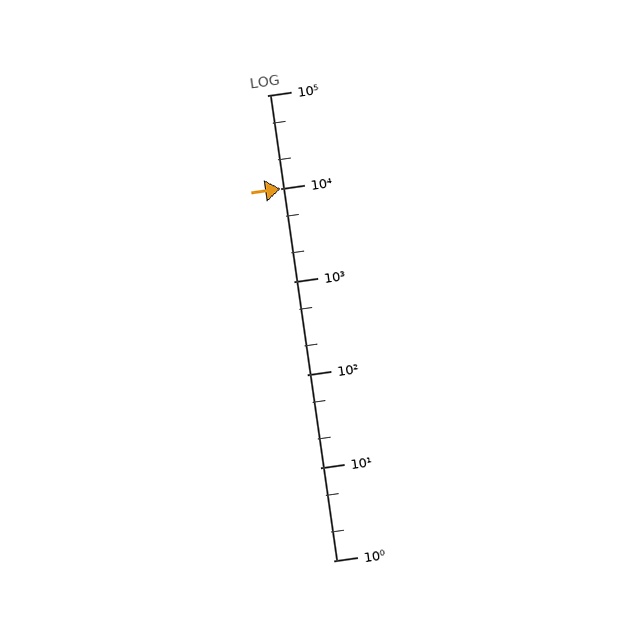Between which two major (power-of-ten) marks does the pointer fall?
The pointer is between 1000 and 10000.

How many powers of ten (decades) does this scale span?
The scale spans 5 decades, from 1 to 100000.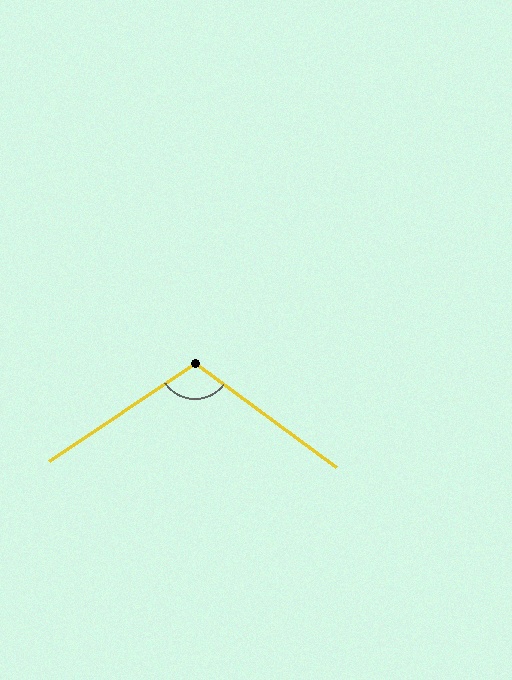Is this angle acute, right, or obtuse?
It is obtuse.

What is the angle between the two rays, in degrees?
Approximately 110 degrees.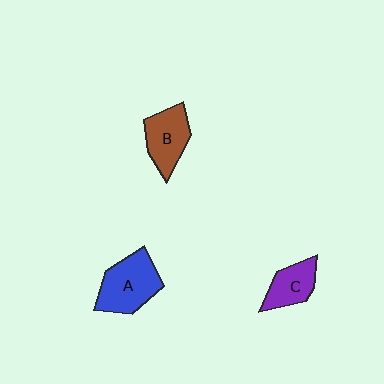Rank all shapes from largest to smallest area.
From largest to smallest: A (blue), B (brown), C (purple).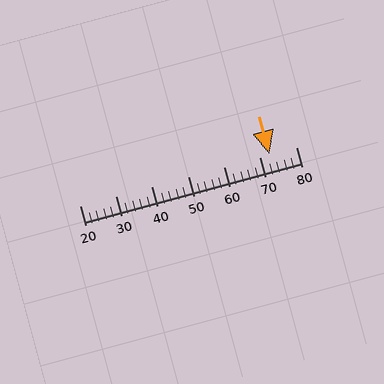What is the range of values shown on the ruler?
The ruler shows values from 20 to 80.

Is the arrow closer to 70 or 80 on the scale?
The arrow is closer to 70.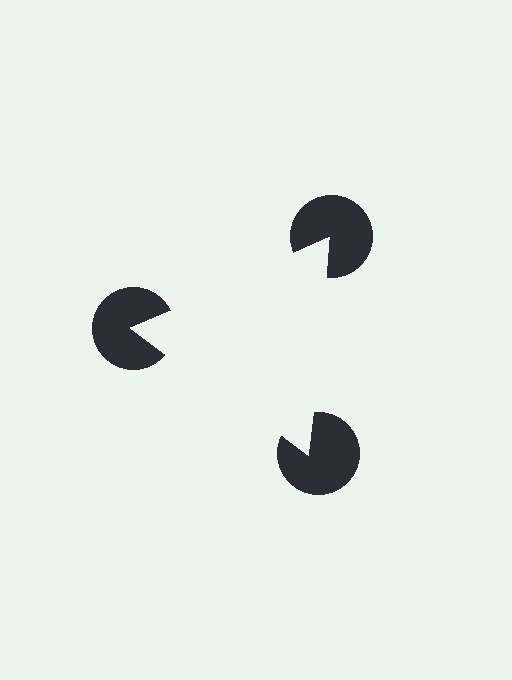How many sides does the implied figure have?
3 sides.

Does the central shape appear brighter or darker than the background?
It typically appears slightly brighter than the background, even though no actual brightness change is drawn.